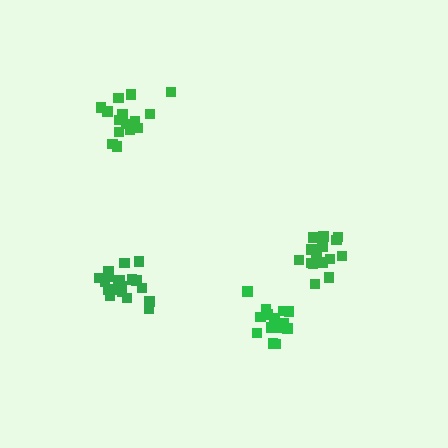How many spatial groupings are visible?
There are 4 spatial groupings.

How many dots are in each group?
Group 1: 16 dots, Group 2: 16 dots, Group 3: 15 dots, Group 4: 20 dots (67 total).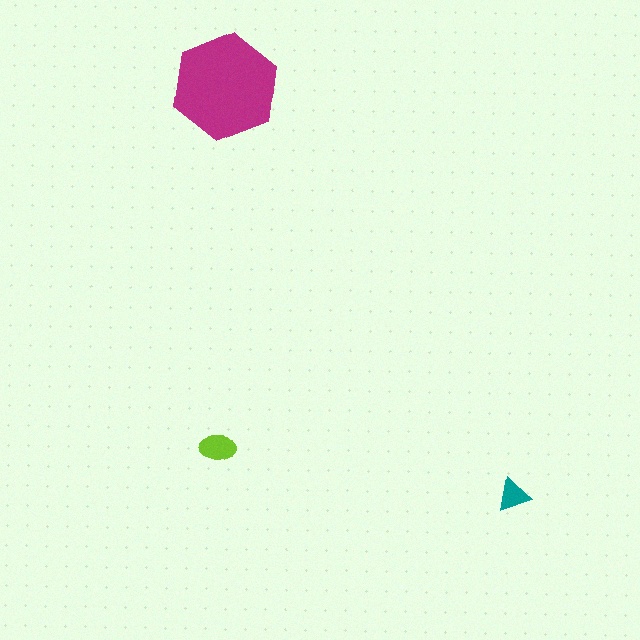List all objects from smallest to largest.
The teal triangle, the lime ellipse, the magenta hexagon.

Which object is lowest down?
The teal triangle is bottommost.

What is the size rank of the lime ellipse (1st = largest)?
2nd.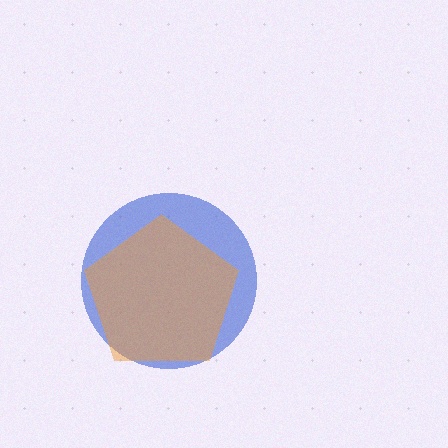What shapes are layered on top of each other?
The layered shapes are: a blue circle, an orange pentagon.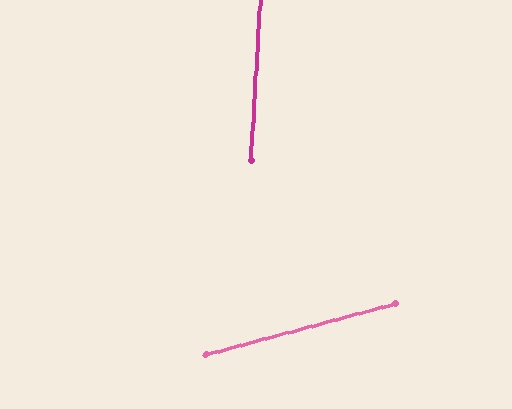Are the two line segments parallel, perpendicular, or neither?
Neither parallel nor perpendicular — they differ by about 72°.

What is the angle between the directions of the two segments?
Approximately 72 degrees.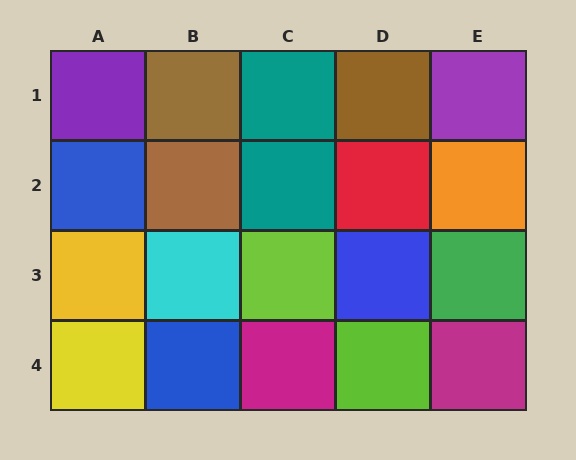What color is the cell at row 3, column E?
Green.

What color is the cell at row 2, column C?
Teal.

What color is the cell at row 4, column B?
Blue.